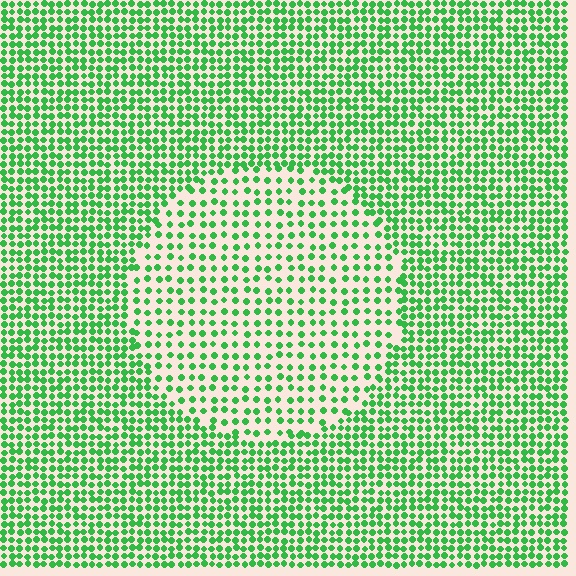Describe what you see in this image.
The image contains small green elements arranged at two different densities. A circle-shaped region is visible where the elements are less densely packed than the surrounding area.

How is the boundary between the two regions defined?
The boundary is defined by a change in element density (approximately 1.9x ratio). All elements are the same color, size, and shape.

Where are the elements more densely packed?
The elements are more densely packed outside the circle boundary.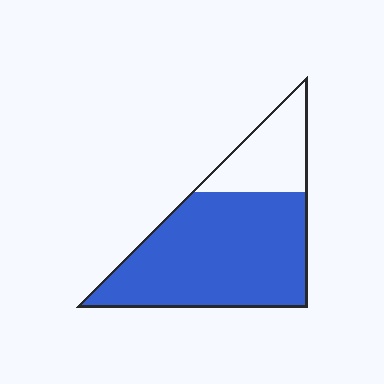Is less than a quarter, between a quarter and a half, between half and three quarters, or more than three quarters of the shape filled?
Between half and three quarters.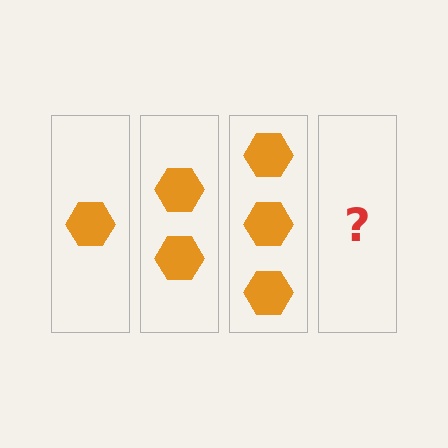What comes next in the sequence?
The next element should be 4 hexagons.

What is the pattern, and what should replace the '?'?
The pattern is that each step adds one more hexagon. The '?' should be 4 hexagons.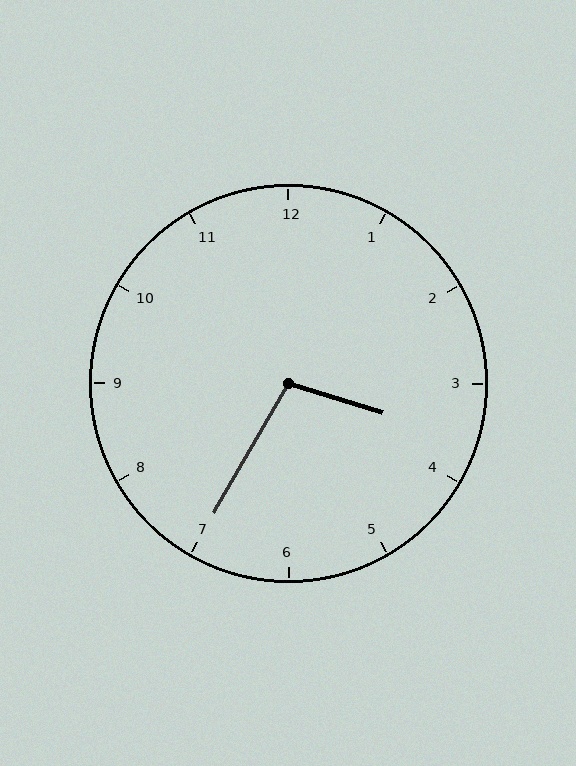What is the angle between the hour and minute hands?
Approximately 102 degrees.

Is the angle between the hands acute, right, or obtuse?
It is obtuse.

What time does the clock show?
3:35.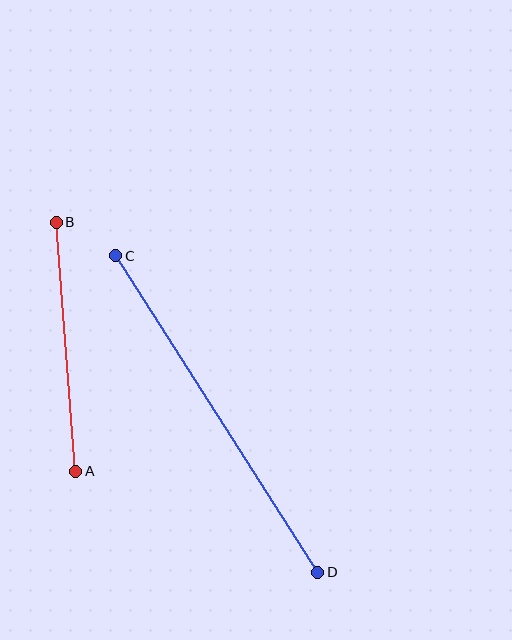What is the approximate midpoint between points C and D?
The midpoint is at approximately (217, 414) pixels.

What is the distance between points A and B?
The distance is approximately 250 pixels.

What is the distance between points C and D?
The distance is approximately 375 pixels.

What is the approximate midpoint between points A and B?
The midpoint is at approximately (66, 347) pixels.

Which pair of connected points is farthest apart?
Points C and D are farthest apart.